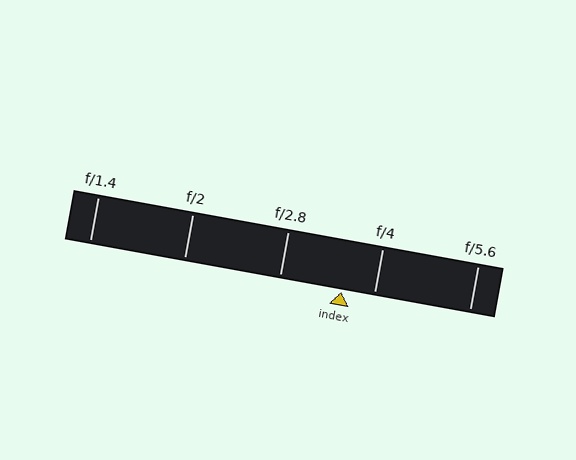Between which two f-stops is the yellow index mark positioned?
The index mark is between f/2.8 and f/4.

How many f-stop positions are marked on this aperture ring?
There are 5 f-stop positions marked.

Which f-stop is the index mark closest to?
The index mark is closest to f/4.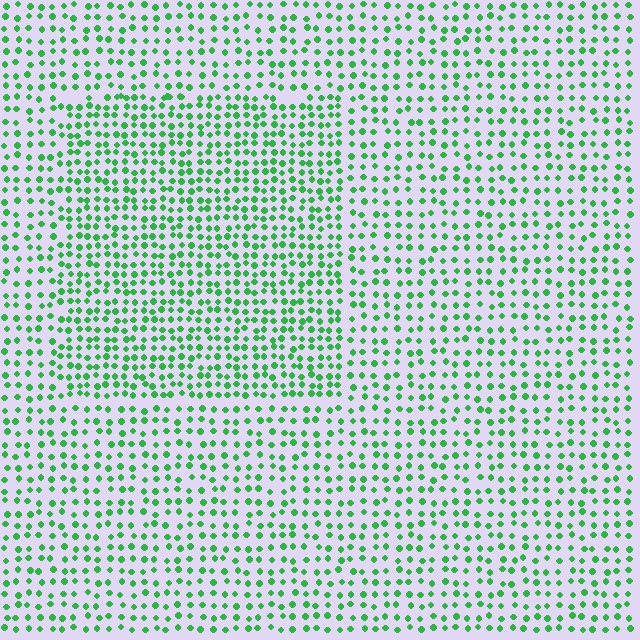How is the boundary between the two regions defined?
The boundary is defined by a change in element density (approximately 1.5x ratio). All elements are the same color, size, and shape.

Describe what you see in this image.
The image contains small green elements arranged at two different densities. A rectangle-shaped region is visible where the elements are more densely packed than the surrounding area.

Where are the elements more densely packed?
The elements are more densely packed inside the rectangle boundary.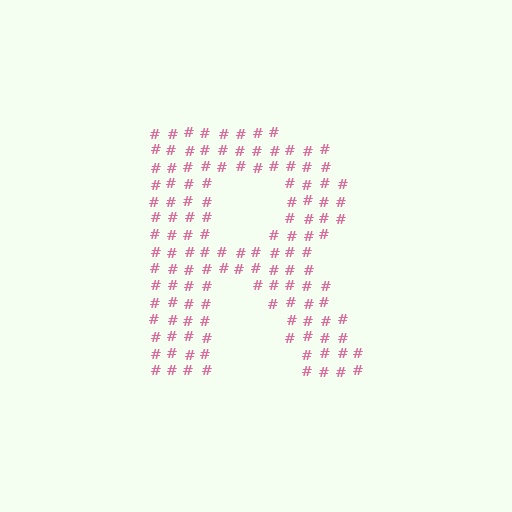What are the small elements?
The small elements are hash symbols.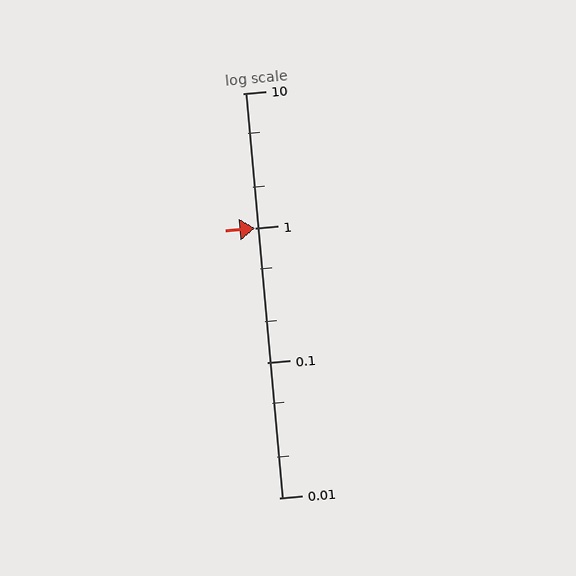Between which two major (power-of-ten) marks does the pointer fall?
The pointer is between 1 and 10.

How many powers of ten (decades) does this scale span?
The scale spans 3 decades, from 0.01 to 10.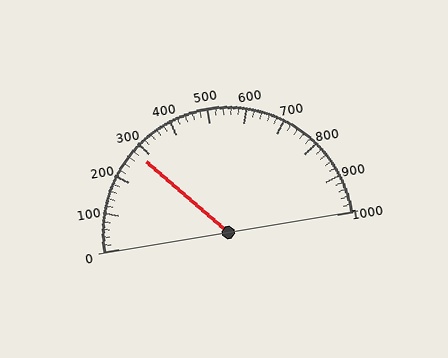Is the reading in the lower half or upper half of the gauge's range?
The reading is in the lower half of the range (0 to 1000).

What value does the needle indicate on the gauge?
The needle indicates approximately 280.